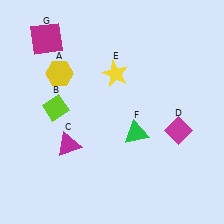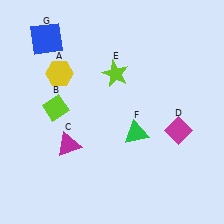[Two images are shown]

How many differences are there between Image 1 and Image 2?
There are 2 differences between the two images.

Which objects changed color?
E changed from yellow to lime. G changed from magenta to blue.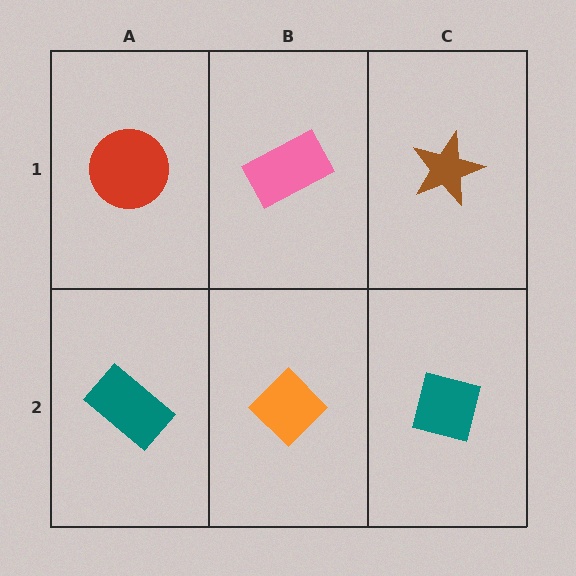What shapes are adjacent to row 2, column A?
A red circle (row 1, column A), an orange diamond (row 2, column B).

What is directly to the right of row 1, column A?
A pink rectangle.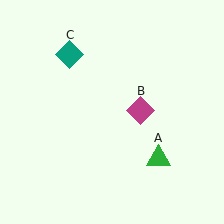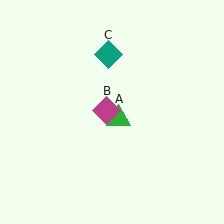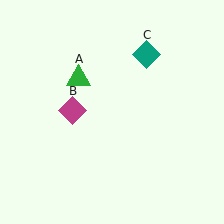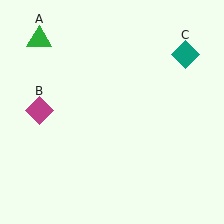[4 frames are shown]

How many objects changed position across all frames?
3 objects changed position: green triangle (object A), magenta diamond (object B), teal diamond (object C).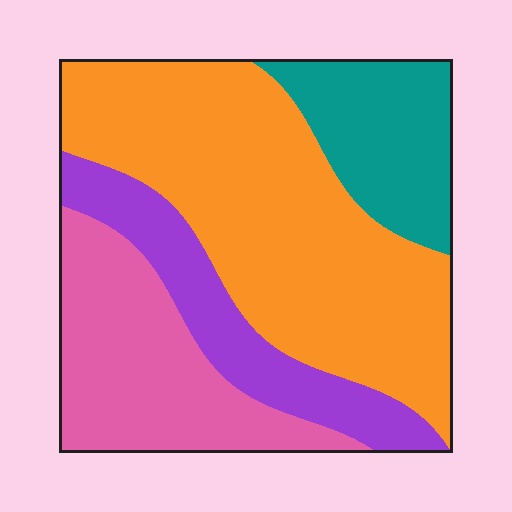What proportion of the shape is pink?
Pink covers 23% of the shape.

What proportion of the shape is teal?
Teal covers about 15% of the shape.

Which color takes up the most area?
Orange, at roughly 45%.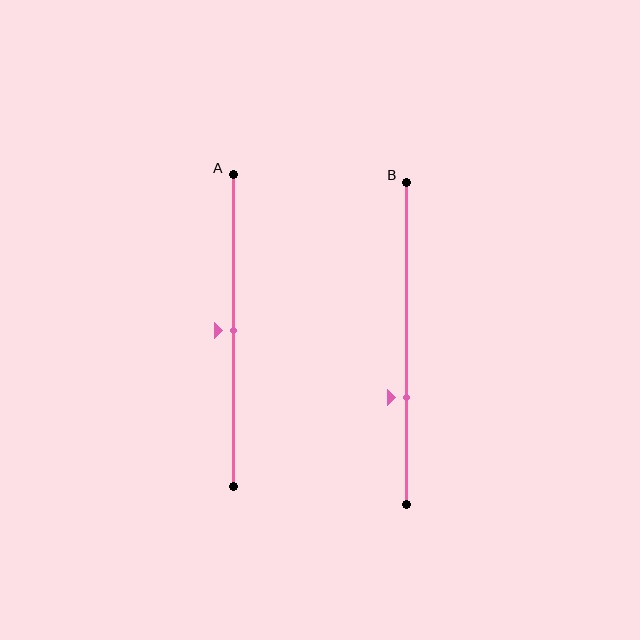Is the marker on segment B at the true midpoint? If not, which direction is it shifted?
No, the marker on segment B is shifted downward by about 17% of the segment length.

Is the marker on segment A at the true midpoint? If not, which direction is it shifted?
Yes, the marker on segment A is at the true midpoint.